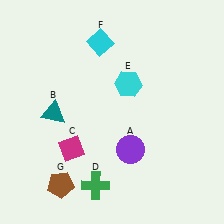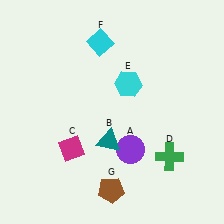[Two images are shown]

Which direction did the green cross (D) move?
The green cross (D) moved right.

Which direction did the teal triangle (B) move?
The teal triangle (B) moved right.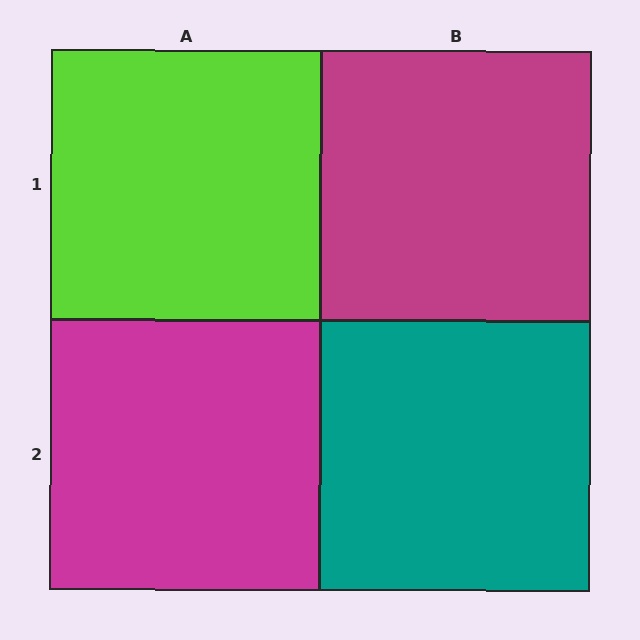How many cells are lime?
1 cell is lime.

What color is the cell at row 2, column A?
Magenta.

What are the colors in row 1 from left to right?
Lime, magenta.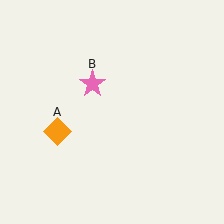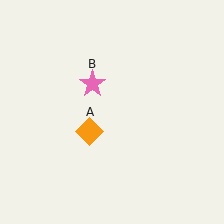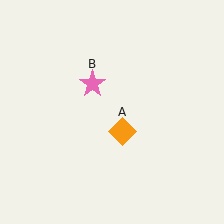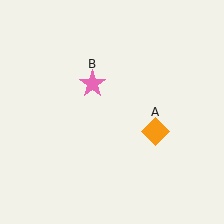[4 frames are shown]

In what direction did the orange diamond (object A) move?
The orange diamond (object A) moved right.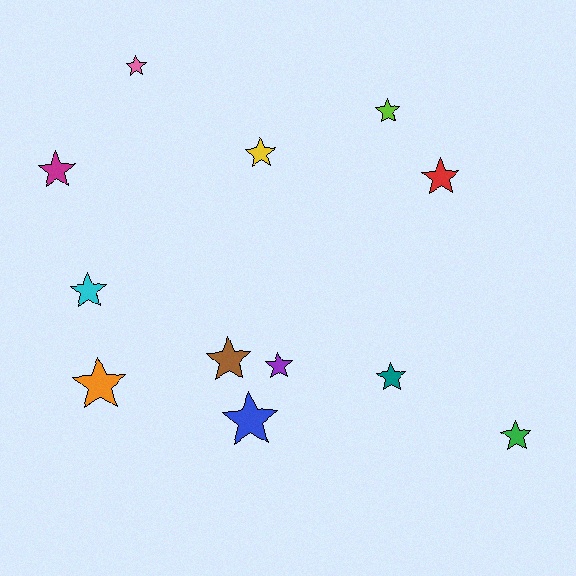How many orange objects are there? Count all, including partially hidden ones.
There is 1 orange object.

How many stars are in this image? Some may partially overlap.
There are 12 stars.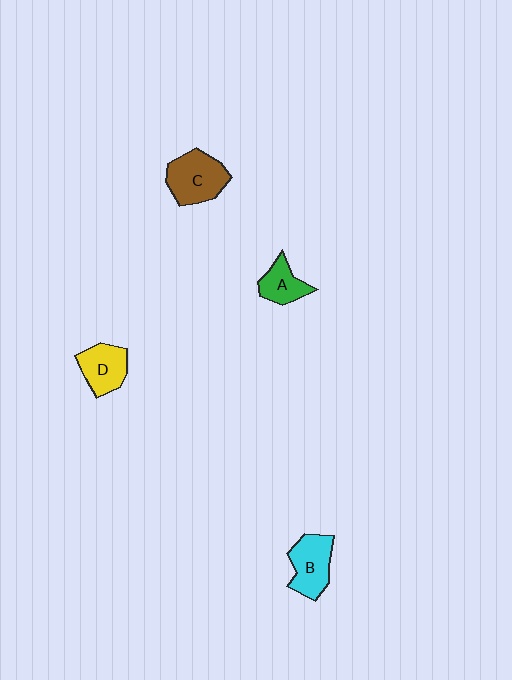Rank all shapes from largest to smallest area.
From largest to smallest: C (brown), B (cyan), D (yellow), A (green).